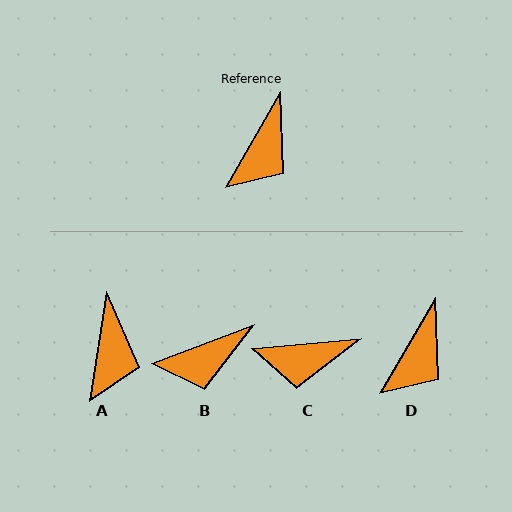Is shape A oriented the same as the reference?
No, it is off by about 21 degrees.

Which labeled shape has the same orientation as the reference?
D.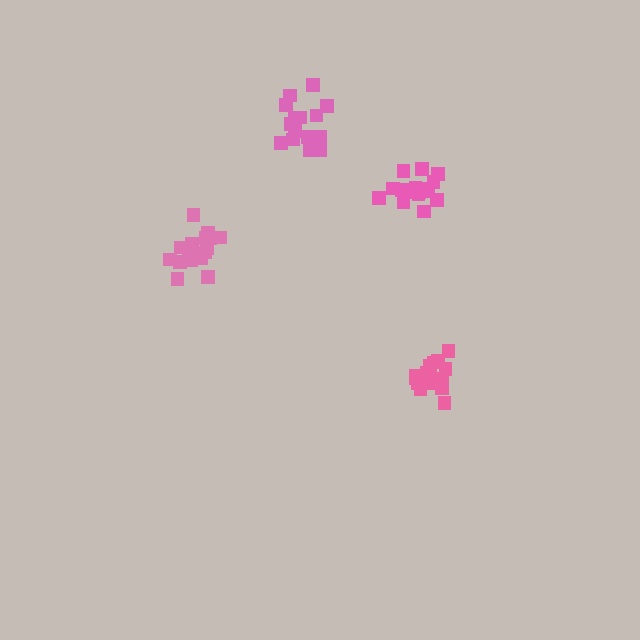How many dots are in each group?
Group 1: 19 dots, Group 2: 16 dots, Group 3: 15 dots, Group 4: 19 dots (69 total).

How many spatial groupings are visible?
There are 4 spatial groupings.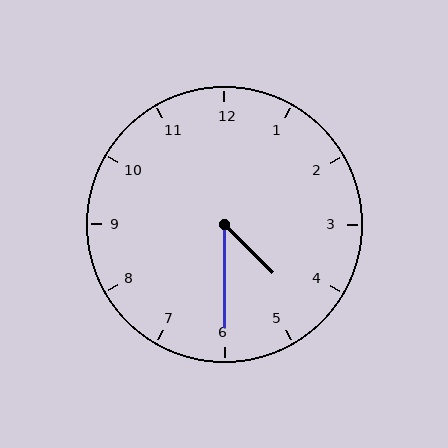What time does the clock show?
4:30.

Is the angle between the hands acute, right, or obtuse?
It is acute.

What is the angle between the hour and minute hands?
Approximately 45 degrees.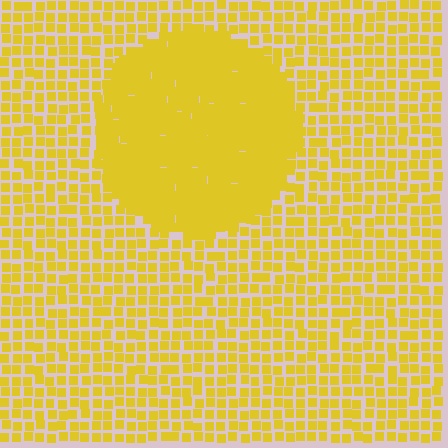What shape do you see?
I see a circle.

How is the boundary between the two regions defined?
The boundary is defined by a change in element density (approximately 2.0x ratio). All elements are the same color, size, and shape.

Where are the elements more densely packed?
The elements are more densely packed inside the circle boundary.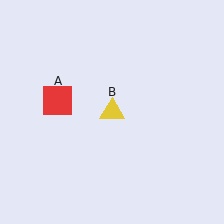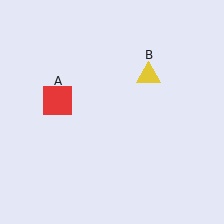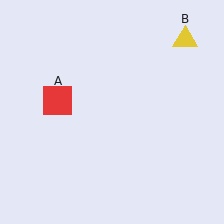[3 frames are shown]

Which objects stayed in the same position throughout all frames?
Red square (object A) remained stationary.